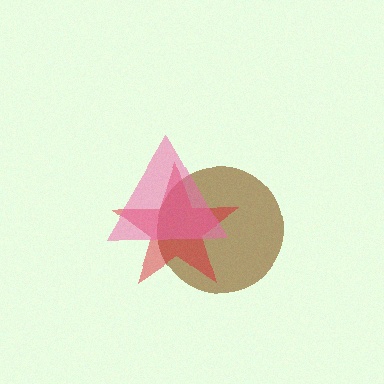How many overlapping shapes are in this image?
There are 3 overlapping shapes in the image.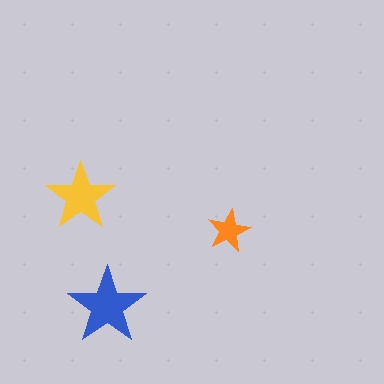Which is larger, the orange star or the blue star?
The blue one.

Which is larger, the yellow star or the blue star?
The blue one.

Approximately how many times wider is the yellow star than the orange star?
About 1.5 times wider.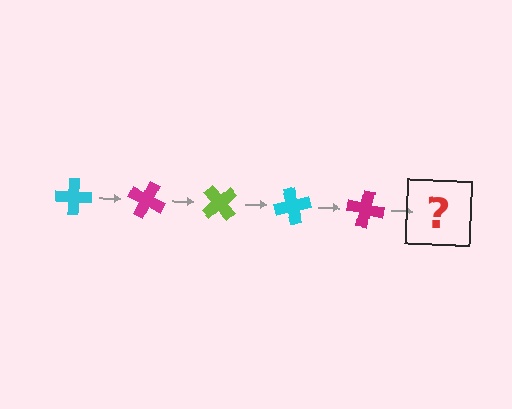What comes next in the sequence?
The next element should be a lime cross, rotated 125 degrees from the start.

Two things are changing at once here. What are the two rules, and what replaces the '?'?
The two rules are that it rotates 25 degrees each step and the color cycles through cyan, magenta, and lime. The '?' should be a lime cross, rotated 125 degrees from the start.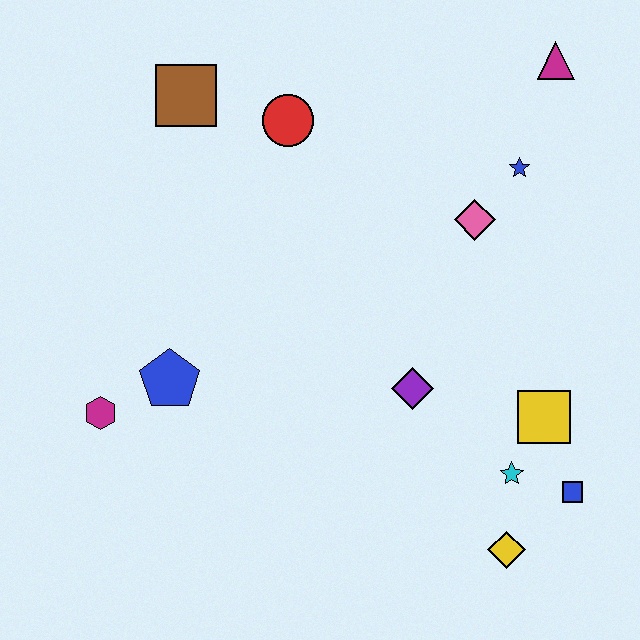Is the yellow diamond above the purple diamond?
No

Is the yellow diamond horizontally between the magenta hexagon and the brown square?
No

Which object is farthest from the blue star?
The magenta hexagon is farthest from the blue star.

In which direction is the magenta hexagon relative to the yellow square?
The magenta hexagon is to the left of the yellow square.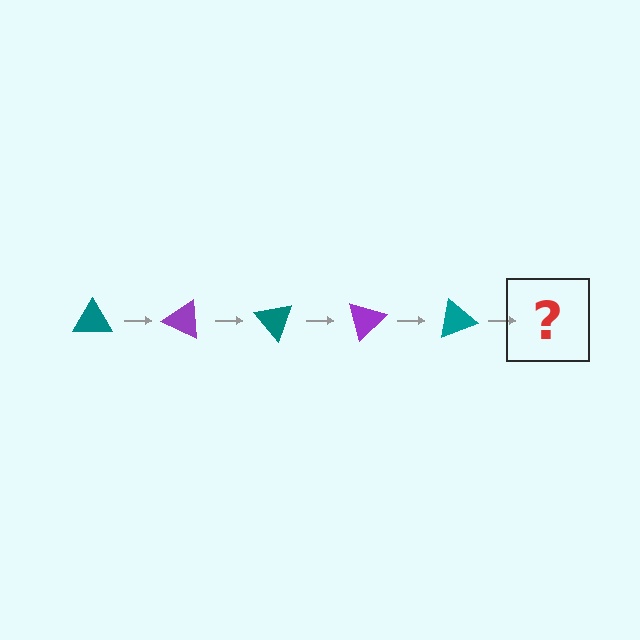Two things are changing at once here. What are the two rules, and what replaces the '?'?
The two rules are that it rotates 25 degrees each step and the color cycles through teal and purple. The '?' should be a purple triangle, rotated 125 degrees from the start.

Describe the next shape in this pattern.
It should be a purple triangle, rotated 125 degrees from the start.